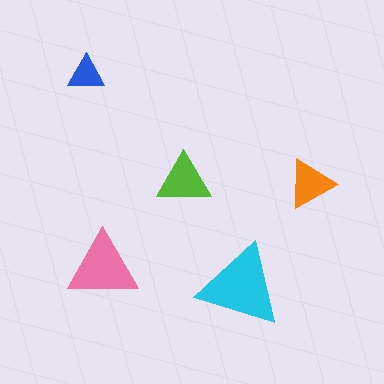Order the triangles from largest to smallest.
the cyan one, the pink one, the lime one, the orange one, the blue one.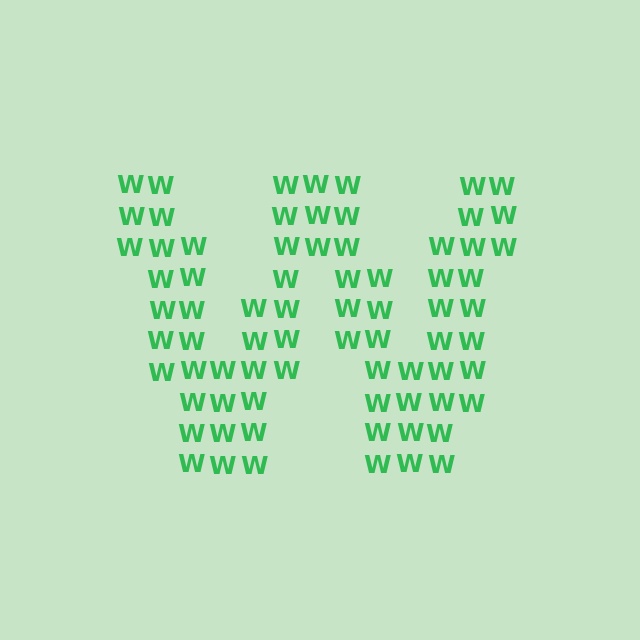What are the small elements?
The small elements are letter W's.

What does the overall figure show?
The overall figure shows the letter W.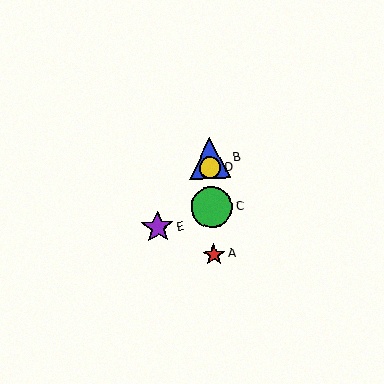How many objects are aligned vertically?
4 objects (A, B, C, D) are aligned vertically.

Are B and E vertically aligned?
No, B is at x≈210 and E is at x≈158.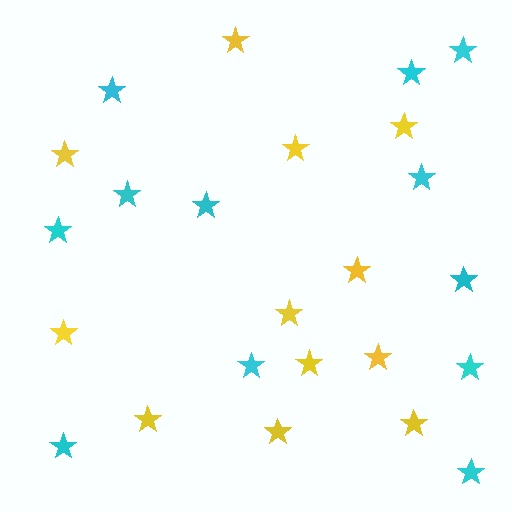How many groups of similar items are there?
There are 2 groups: one group of cyan stars (12) and one group of yellow stars (12).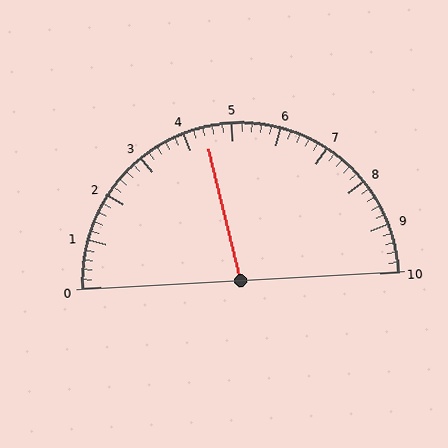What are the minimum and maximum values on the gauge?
The gauge ranges from 0 to 10.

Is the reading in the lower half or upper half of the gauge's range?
The reading is in the lower half of the range (0 to 10).